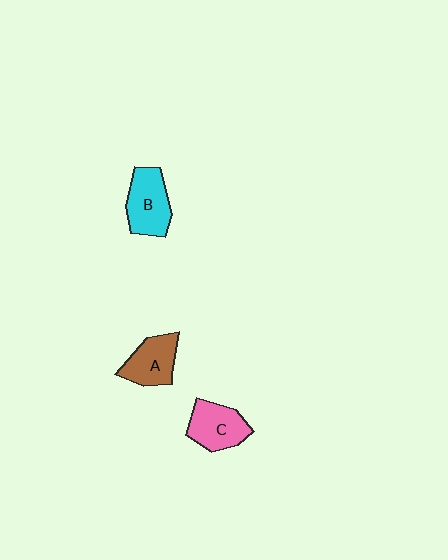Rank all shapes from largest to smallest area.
From largest to smallest: B (cyan), C (pink), A (brown).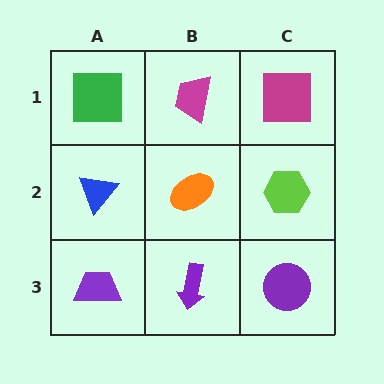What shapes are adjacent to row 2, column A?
A green square (row 1, column A), a purple trapezoid (row 3, column A), an orange ellipse (row 2, column B).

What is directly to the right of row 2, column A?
An orange ellipse.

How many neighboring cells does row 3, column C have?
2.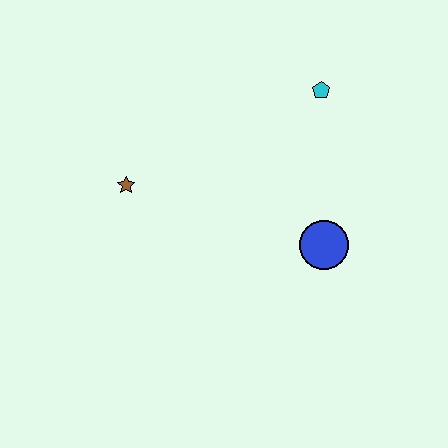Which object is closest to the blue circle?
The cyan pentagon is closest to the blue circle.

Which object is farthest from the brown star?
The cyan pentagon is farthest from the brown star.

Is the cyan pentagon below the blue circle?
No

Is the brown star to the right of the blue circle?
No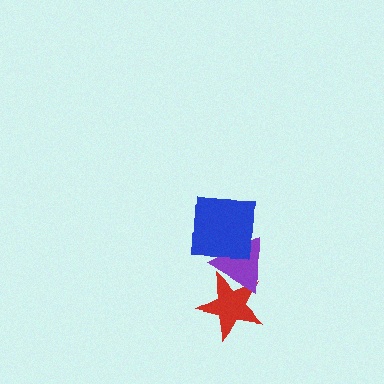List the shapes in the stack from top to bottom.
From top to bottom: the blue square, the purple triangle, the red star.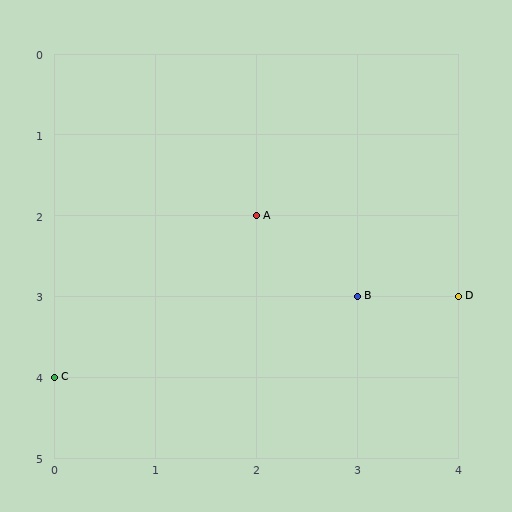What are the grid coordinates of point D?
Point D is at grid coordinates (4, 3).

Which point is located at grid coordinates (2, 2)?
Point A is at (2, 2).